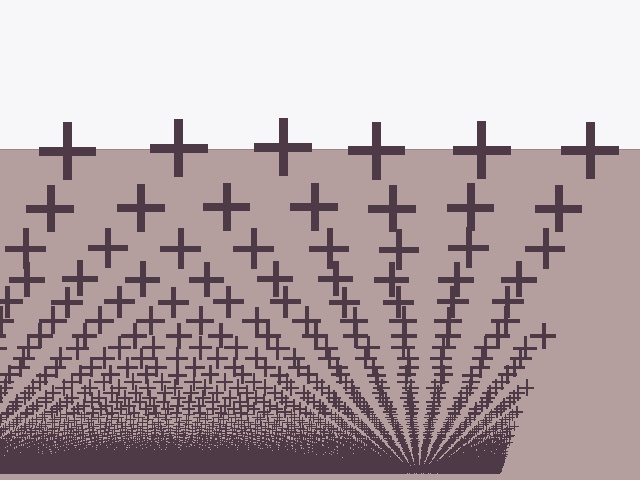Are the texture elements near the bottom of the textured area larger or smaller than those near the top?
Smaller. The gradient is inverted — elements near the bottom are smaller and denser.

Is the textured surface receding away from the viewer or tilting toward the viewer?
The surface appears to tilt toward the viewer. Texture elements get larger and sparser toward the top.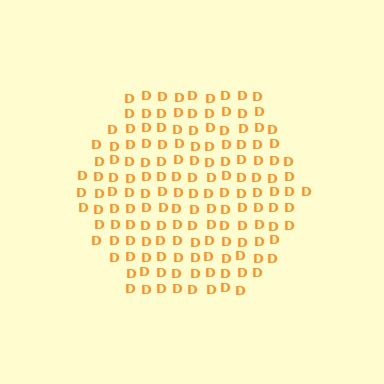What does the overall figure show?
The overall figure shows a hexagon.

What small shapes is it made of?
It is made of small letter D's.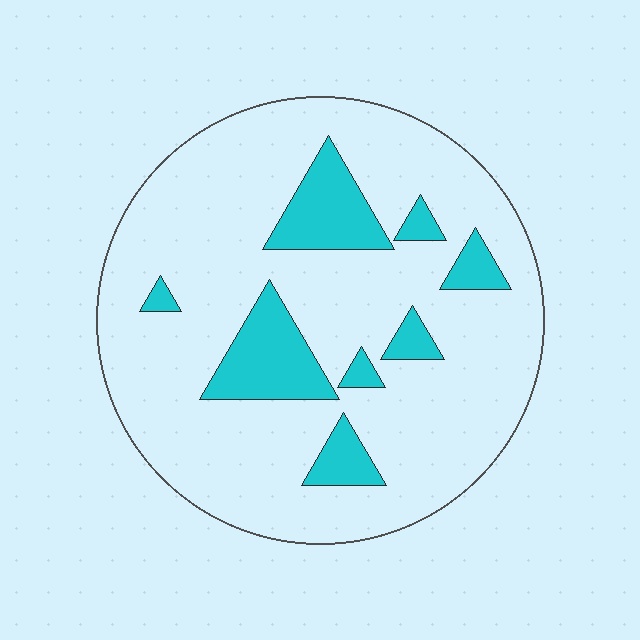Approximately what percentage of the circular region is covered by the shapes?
Approximately 15%.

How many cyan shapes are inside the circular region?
8.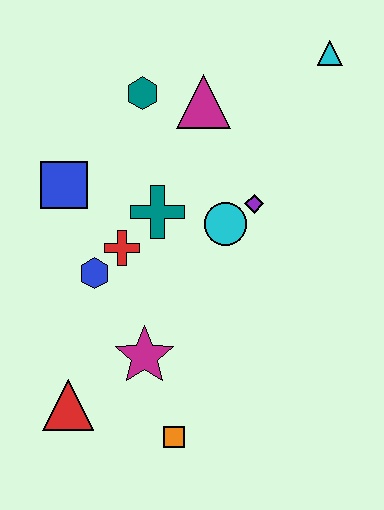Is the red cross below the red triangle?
No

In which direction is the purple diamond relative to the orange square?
The purple diamond is above the orange square.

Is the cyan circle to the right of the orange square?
Yes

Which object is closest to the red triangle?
The magenta star is closest to the red triangle.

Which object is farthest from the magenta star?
The cyan triangle is farthest from the magenta star.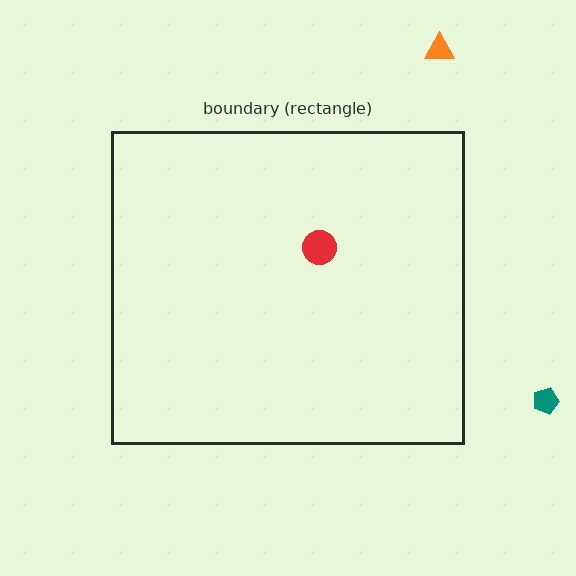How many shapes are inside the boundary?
1 inside, 2 outside.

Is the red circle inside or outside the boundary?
Inside.